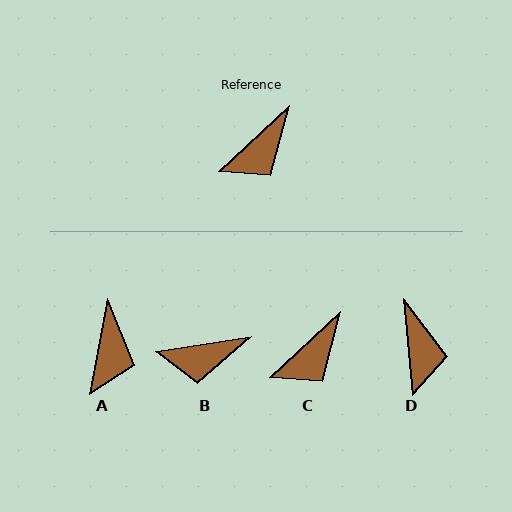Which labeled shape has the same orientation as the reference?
C.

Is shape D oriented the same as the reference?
No, it is off by about 52 degrees.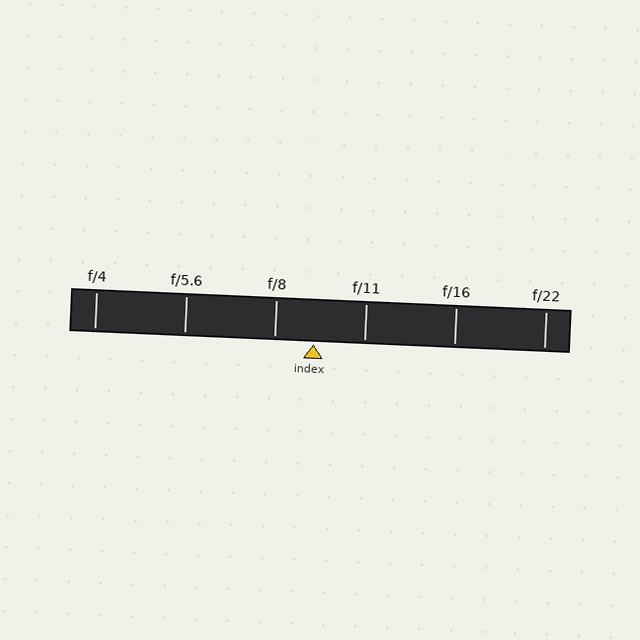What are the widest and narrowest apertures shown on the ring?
The widest aperture shown is f/4 and the narrowest is f/22.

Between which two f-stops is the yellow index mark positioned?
The index mark is between f/8 and f/11.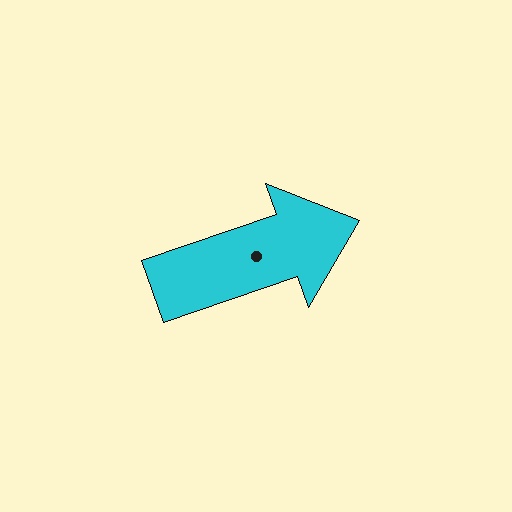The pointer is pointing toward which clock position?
Roughly 2 o'clock.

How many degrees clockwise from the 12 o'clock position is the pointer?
Approximately 71 degrees.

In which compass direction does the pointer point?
East.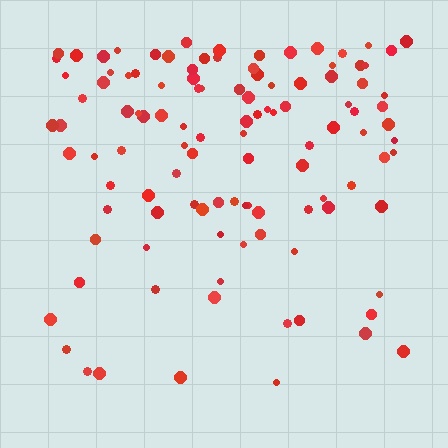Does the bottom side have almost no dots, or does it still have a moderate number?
Still a moderate number, just noticeably fewer than the top.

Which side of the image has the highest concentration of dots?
The top.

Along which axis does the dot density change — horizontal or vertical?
Vertical.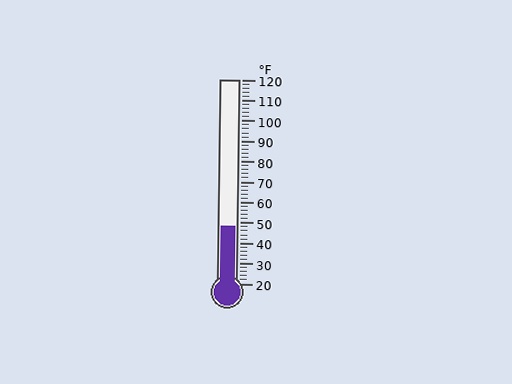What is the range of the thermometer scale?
The thermometer scale ranges from 20°F to 120°F.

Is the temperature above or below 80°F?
The temperature is below 80°F.